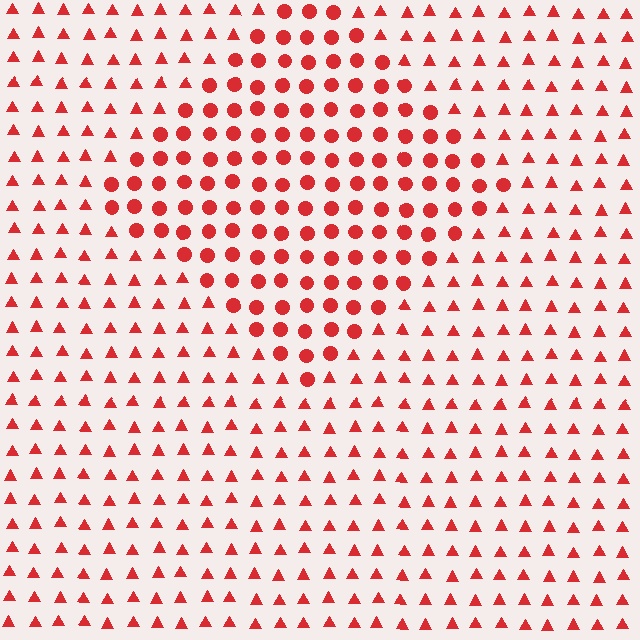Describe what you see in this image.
The image is filled with small red elements arranged in a uniform grid. A diamond-shaped region contains circles, while the surrounding area contains triangles. The boundary is defined purely by the change in element shape.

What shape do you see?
I see a diamond.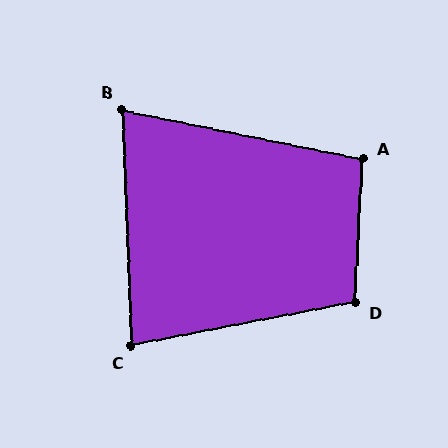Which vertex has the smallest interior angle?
B, at approximately 76 degrees.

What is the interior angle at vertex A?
Approximately 99 degrees (obtuse).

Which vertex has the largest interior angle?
D, at approximately 104 degrees.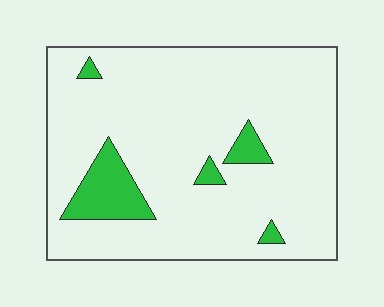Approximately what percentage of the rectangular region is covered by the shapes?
Approximately 10%.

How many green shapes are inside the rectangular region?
5.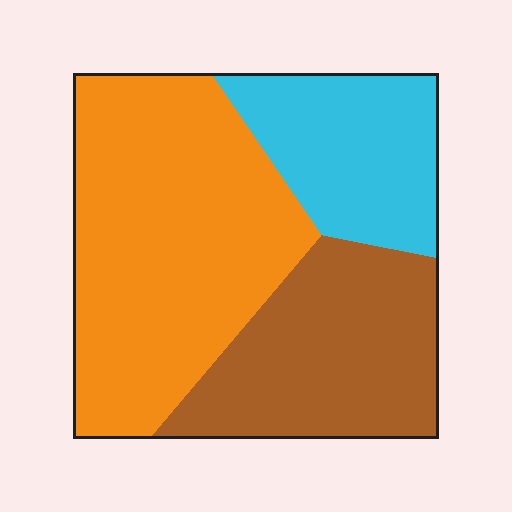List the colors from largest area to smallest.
From largest to smallest: orange, brown, cyan.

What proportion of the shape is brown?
Brown covers around 30% of the shape.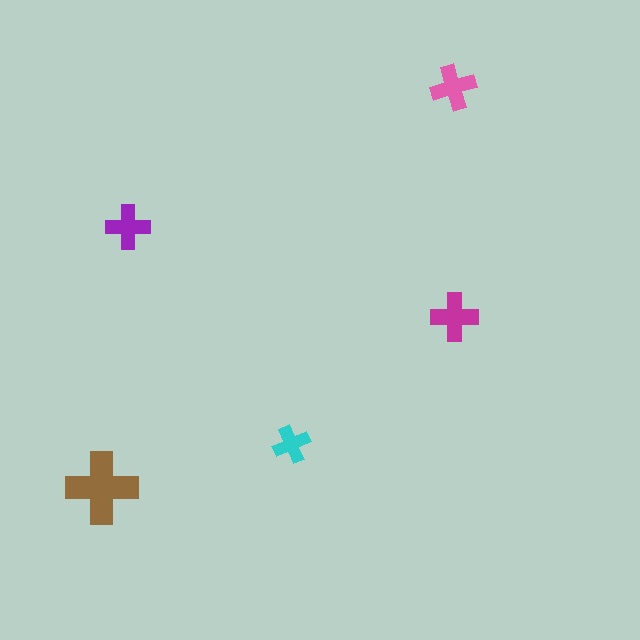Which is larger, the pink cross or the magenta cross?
The magenta one.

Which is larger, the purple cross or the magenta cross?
The magenta one.